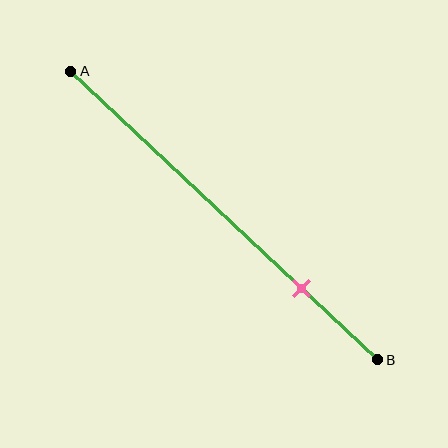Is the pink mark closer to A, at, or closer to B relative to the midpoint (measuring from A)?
The pink mark is closer to point B than the midpoint of segment AB.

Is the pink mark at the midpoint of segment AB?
No, the mark is at about 75% from A, not at the 50% midpoint.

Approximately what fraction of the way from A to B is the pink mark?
The pink mark is approximately 75% of the way from A to B.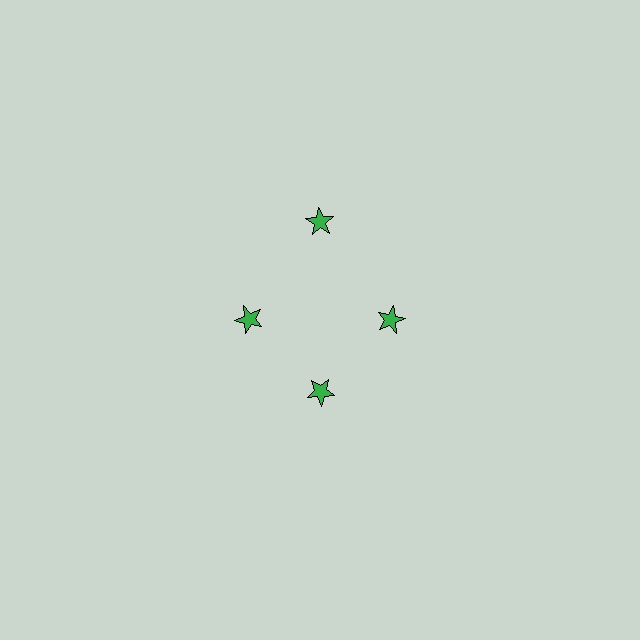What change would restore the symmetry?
The symmetry would be restored by moving it inward, back onto the ring so that all 4 stars sit at equal angles and equal distance from the center.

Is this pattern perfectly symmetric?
No. The 4 green stars are arranged in a ring, but one element near the 12 o'clock position is pushed outward from the center, breaking the 4-fold rotational symmetry.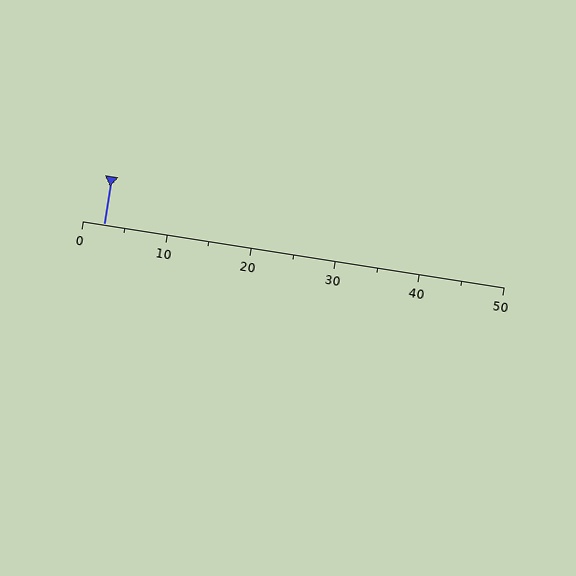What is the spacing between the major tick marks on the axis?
The major ticks are spaced 10 apart.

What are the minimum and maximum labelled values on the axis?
The axis runs from 0 to 50.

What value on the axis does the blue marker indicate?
The marker indicates approximately 2.5.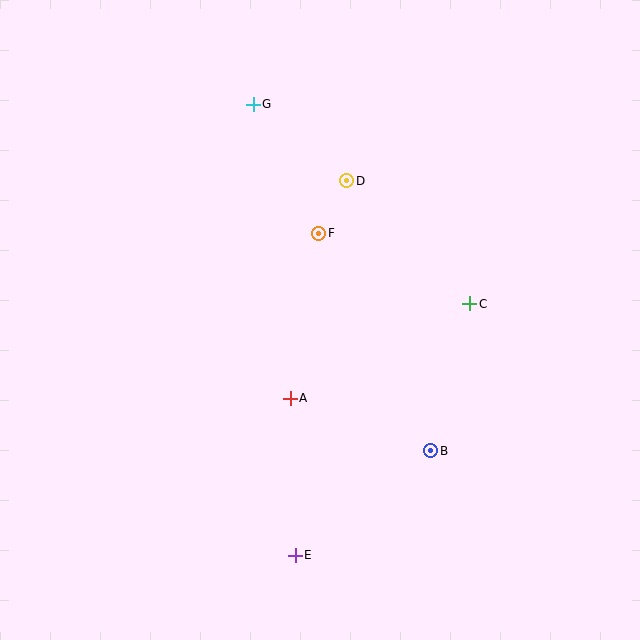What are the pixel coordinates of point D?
Point D is at (347, 181).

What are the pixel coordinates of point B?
Point B is at (431, 451).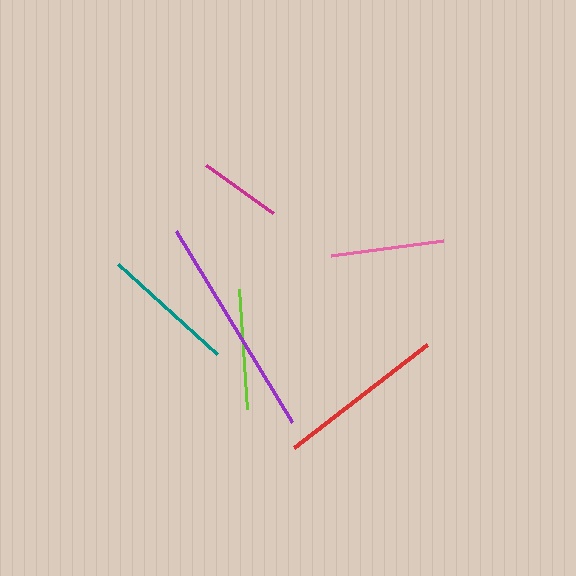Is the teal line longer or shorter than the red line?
The red line is longer than the teal line.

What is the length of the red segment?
The red segment is approximately 168 pixels long.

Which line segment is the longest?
The purple line is the longest at approximately 224 pixels.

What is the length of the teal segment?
The teal segment is approximately 134 pixels long.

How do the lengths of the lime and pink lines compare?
The lime and pink lines are approximately the same length.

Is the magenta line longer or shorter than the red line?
The red line is longer than the magenta line.